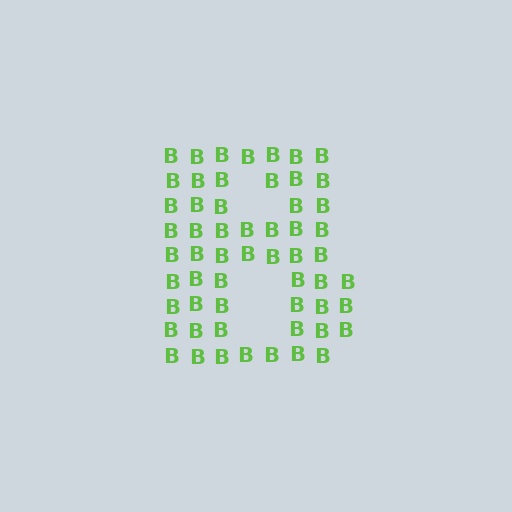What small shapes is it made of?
It is made of small letter B's.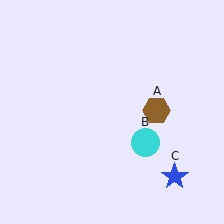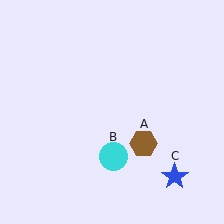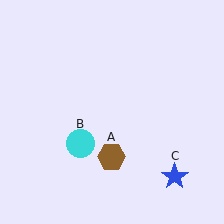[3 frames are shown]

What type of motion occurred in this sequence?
The brown hexagon (object A), cyan circle (object B) rotated clockwise around the center of the scene.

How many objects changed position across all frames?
2 objects changed position: brown hexagon (object A), cyan circle (object B).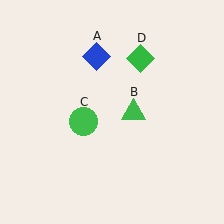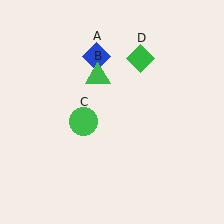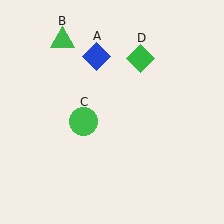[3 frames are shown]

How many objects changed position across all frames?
1 object changed position: green triangle (object B).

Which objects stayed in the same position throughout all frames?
Blue diamond (object A) and green circle (object C) and green diamond (object D) remained stationary.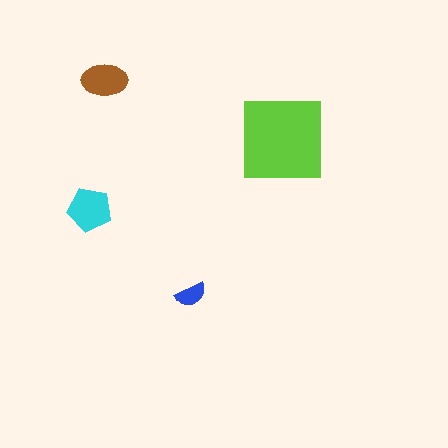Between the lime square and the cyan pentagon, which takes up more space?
The lime square.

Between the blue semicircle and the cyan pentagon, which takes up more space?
The cyan pentagon.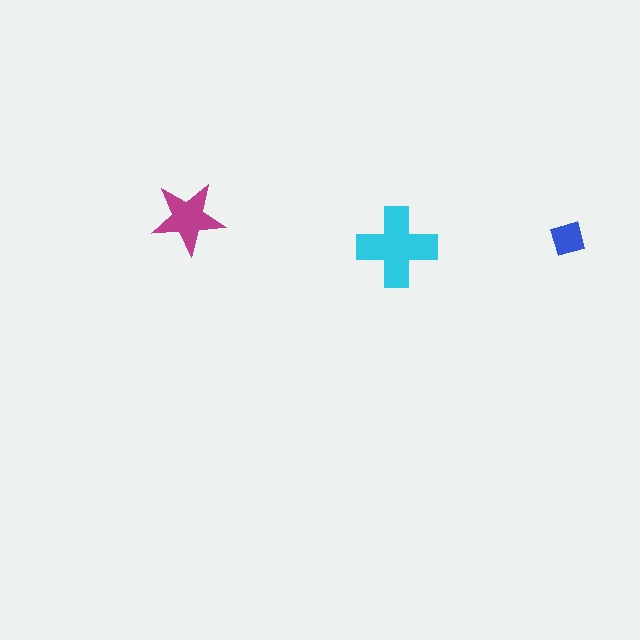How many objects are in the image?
There are 3 objects in the image.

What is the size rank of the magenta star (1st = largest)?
2nd.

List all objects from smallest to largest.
The blue diamond, the magenta star, the cyan cross.